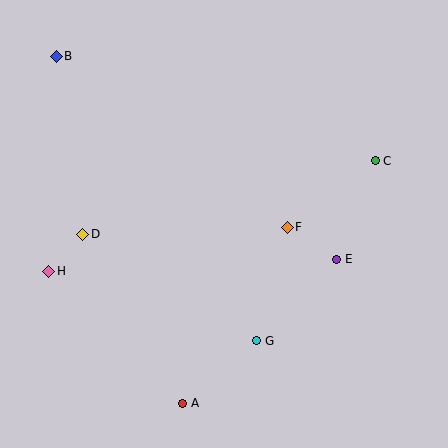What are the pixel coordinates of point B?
Point B is at (56, 56).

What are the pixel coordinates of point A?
Point A is at (183, 403).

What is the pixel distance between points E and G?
The distance between E and G is 114 pixels.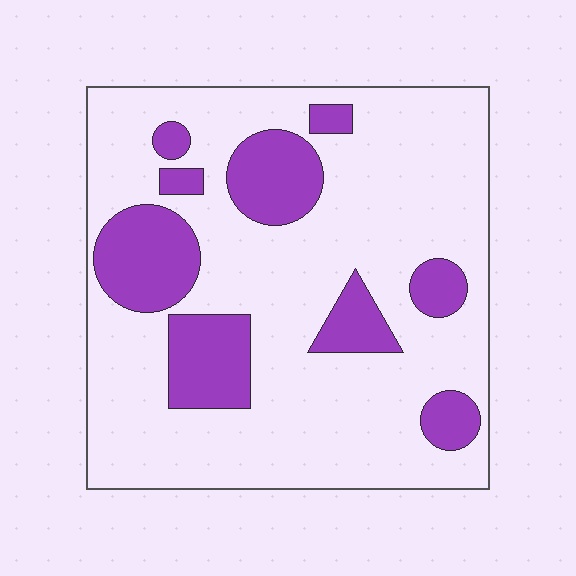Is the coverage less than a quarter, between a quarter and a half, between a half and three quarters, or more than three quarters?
Less than a quarter.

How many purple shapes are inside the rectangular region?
9.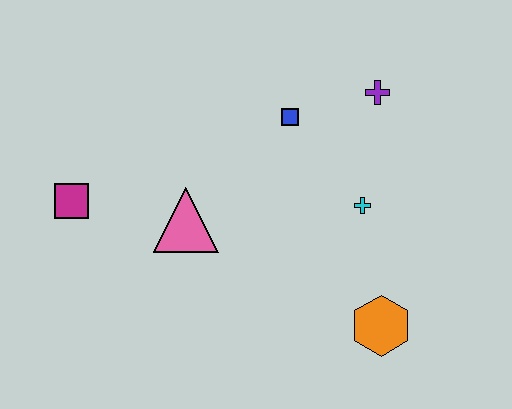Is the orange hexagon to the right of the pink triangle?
Yes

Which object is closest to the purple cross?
The blue square is closest to the purple cross.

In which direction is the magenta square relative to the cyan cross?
The magenta square is to the left of the cyan cross.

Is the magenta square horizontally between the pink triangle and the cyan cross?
No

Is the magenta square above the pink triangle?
Yes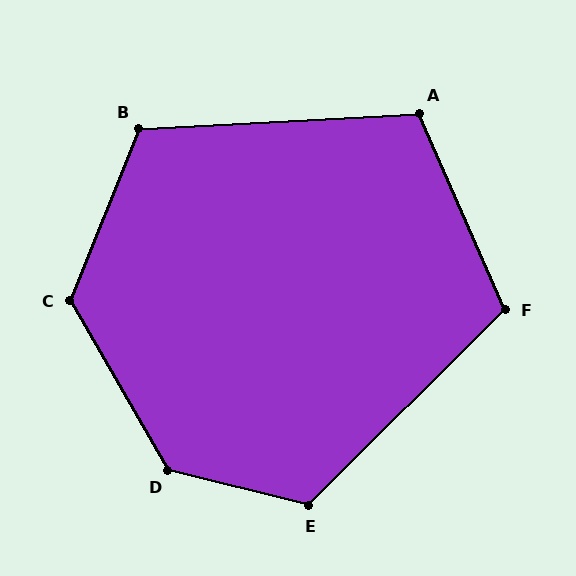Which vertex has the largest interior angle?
D, at approximately 134 degrees.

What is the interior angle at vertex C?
Approximately 128 degrees (obtuse).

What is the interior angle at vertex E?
Approximately 121 degrees (obtuse).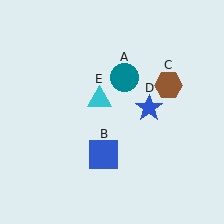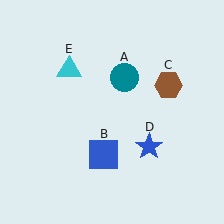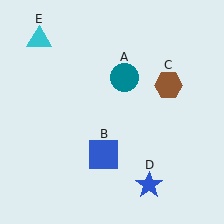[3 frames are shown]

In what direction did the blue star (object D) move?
The blue star (object D) moved down.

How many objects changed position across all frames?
2 objects changed position: blue star (object D), cyan triangle (object E).